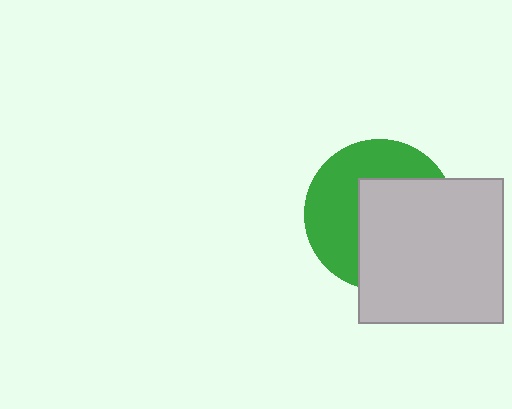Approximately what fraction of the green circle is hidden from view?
Roughly 54% of the green circle is hidden behind the light gray square.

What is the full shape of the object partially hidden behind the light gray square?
The partially hidden object is a green circle.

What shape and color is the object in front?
The object in front is a light gray square.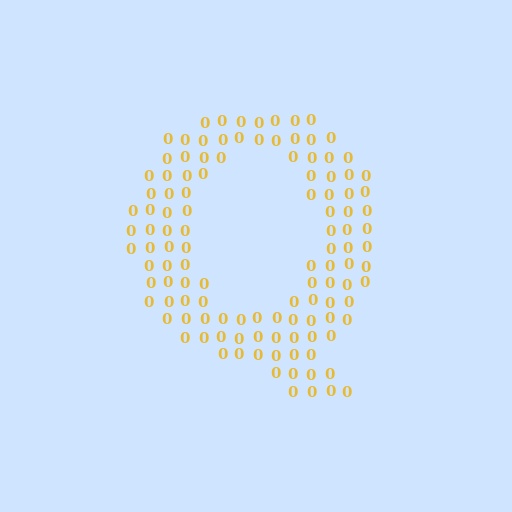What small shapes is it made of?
It is made of small digit 0's.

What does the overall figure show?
The overall figure shows the letter Q.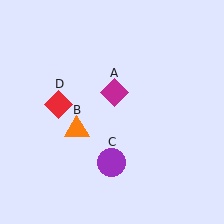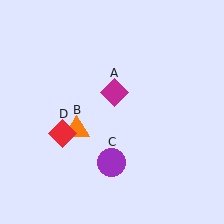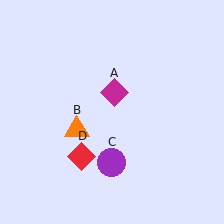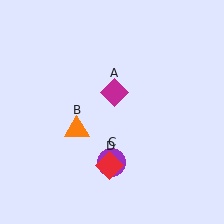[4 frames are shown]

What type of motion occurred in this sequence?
The red diamond (object D) rotated counterclockwise around the center of the scene.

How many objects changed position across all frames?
1 object changed position: red diamond (object D).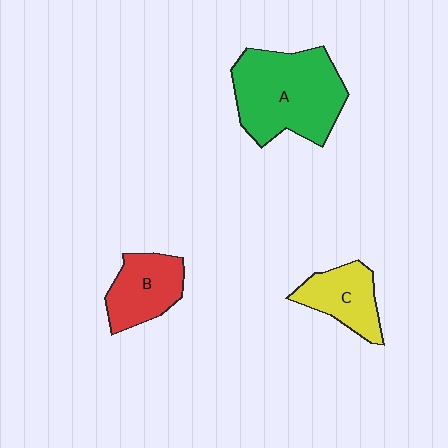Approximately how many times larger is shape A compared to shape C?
Approximately 2.1 times.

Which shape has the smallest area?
Shape C (yellow).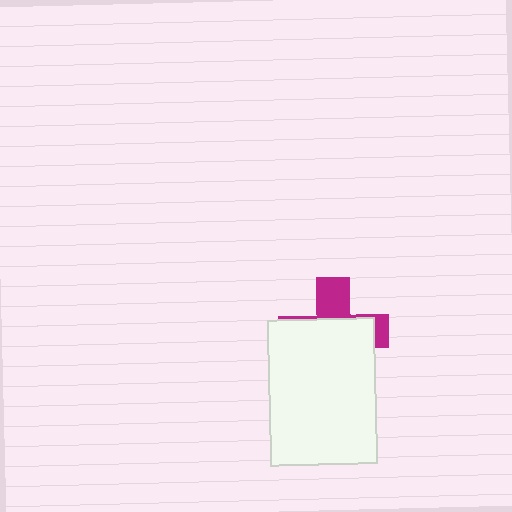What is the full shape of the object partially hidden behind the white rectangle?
The partially hidden object is a magenta cross.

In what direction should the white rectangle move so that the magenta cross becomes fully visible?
The white rectangle should move down. That is the shortest direction to clear the overlap and leave the magenta cross fully visible.